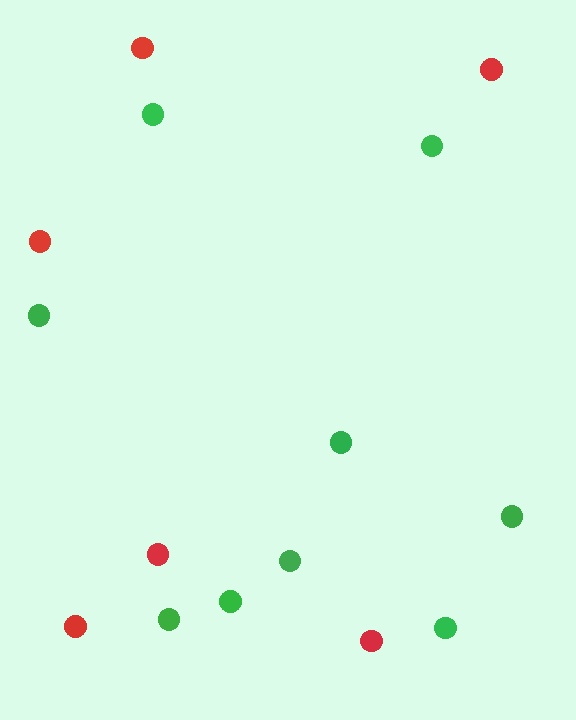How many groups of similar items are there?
There are 2 groups: one group of green circles (9) and one group of red circles (6).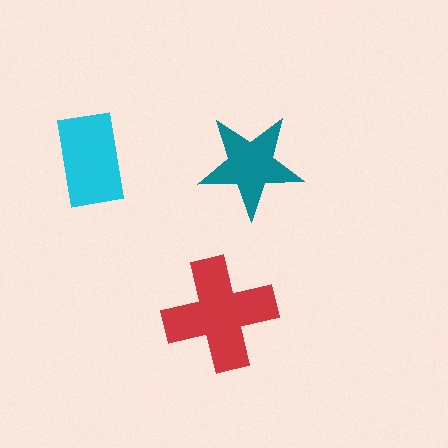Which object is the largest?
The red cross.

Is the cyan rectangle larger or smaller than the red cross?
Smaller.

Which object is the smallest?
The teal star.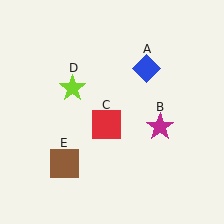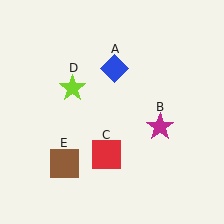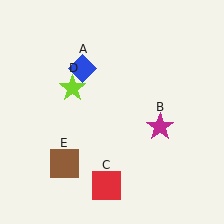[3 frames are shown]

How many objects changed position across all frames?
2 objects changed position: blue diamond (object A), red square (object C).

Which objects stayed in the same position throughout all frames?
Magenta star (object B) and lime star (object D) and brown square (object E) remained stationary.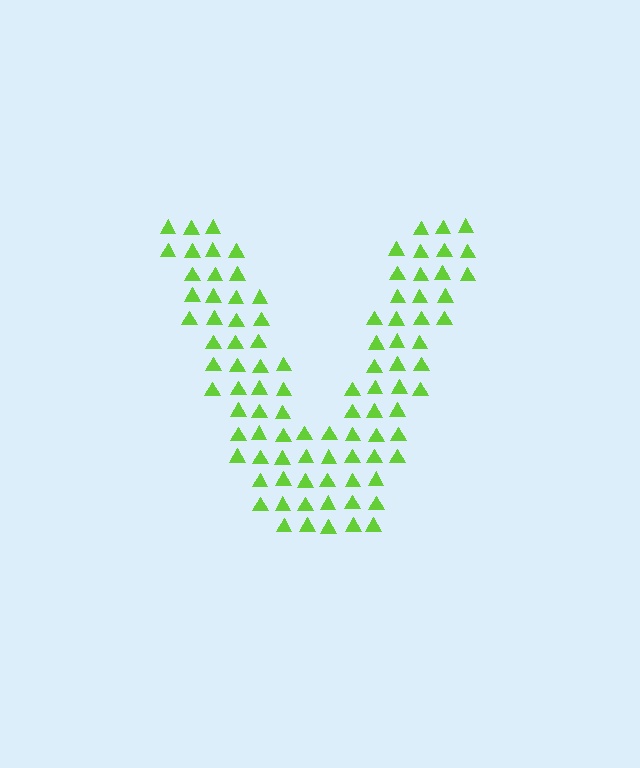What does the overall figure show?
The overall figure shows the letter V.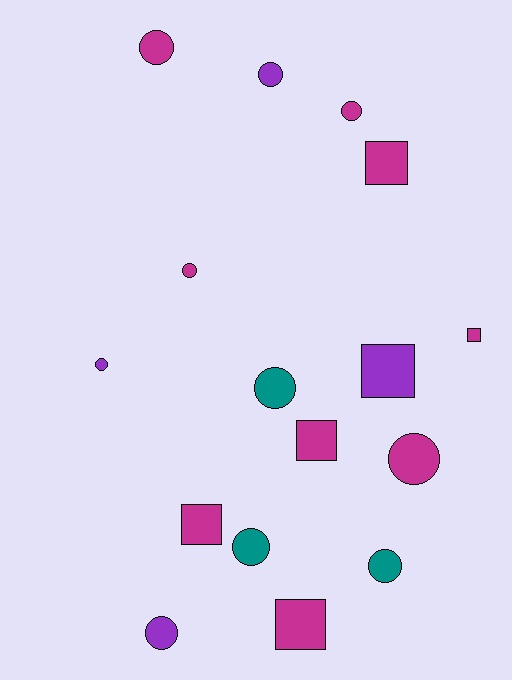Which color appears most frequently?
Magenta, with 9 objects.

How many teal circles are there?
There are 3 teal circles.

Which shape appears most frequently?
Circle, with 10 objects.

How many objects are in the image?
There are 16 objects.